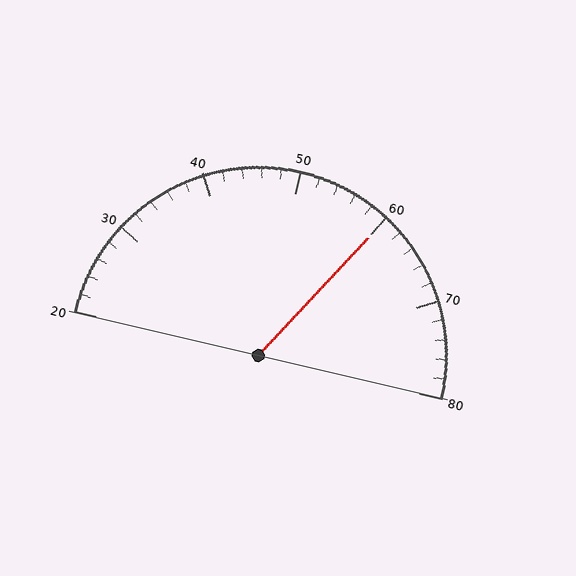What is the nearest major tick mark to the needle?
The nearest major tick mark is 60.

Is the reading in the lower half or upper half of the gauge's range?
The reading is in the upper half of the range (20 to 80).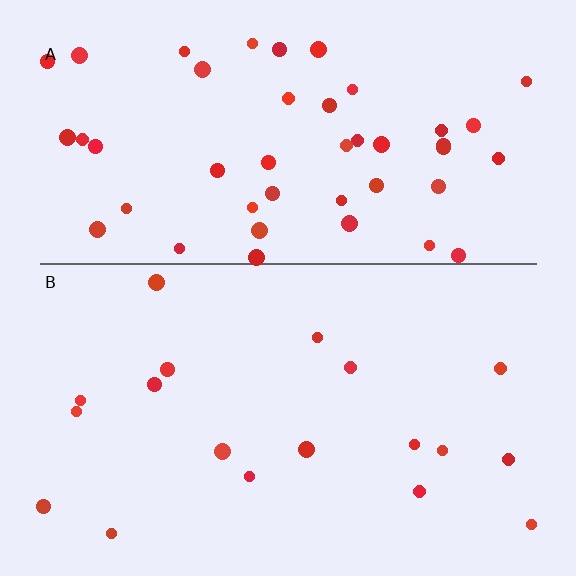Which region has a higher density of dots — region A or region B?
A (the top).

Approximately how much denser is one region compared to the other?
Approximately 2.5× — region A over region B.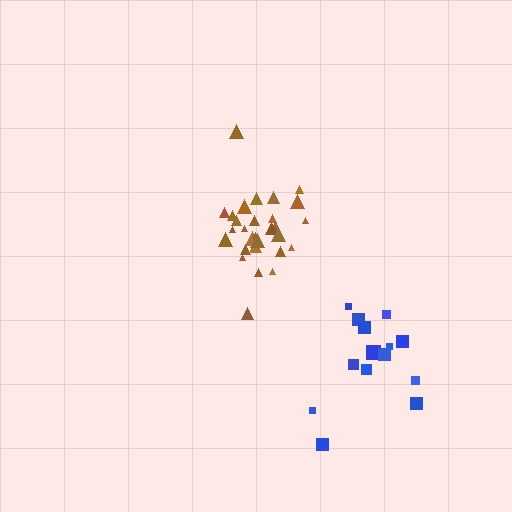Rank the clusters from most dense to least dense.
brown, blue.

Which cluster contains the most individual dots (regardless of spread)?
Brown (31).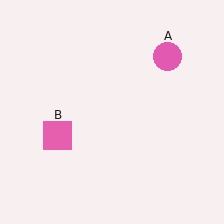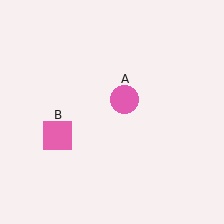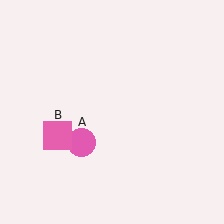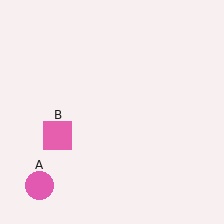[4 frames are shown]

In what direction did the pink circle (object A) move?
The pink circle (object A) moved down and to the left.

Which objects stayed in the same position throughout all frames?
Pink square (object B) remained stationary.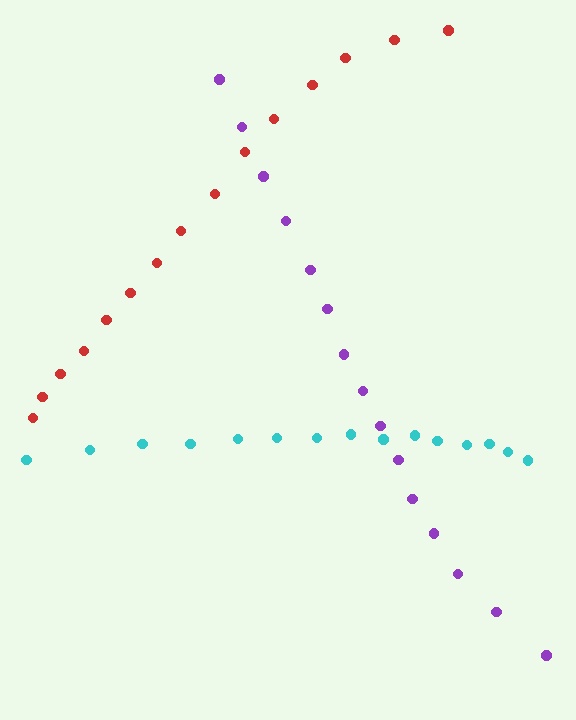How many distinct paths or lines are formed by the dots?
There are 3 distinct paths.